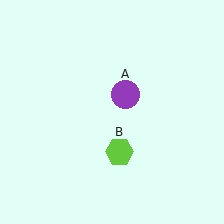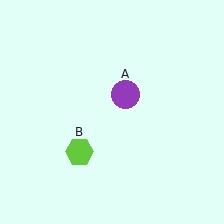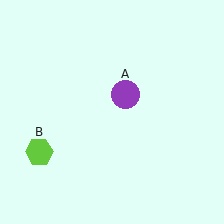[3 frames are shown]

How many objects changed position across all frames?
1 object changed position: lime hexagon (object B).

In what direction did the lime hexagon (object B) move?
The lime hexagon (object B) moved left.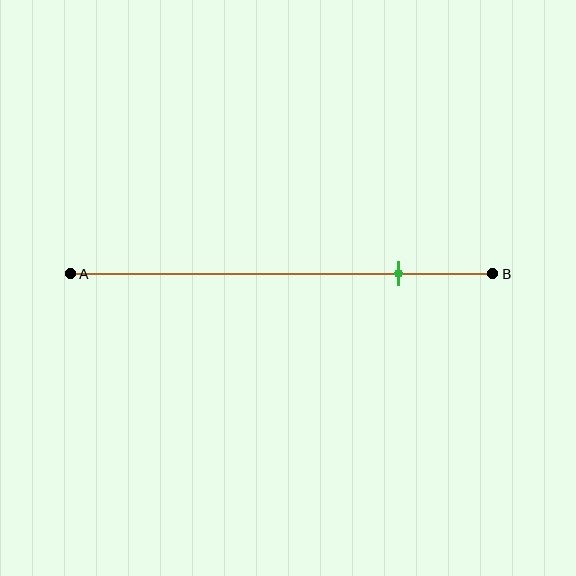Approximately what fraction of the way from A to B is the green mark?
The green mark is approximately 80% of the way from A to B.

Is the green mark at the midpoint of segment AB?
No, the mark is at about 80% from A, not at the 50% midpoint.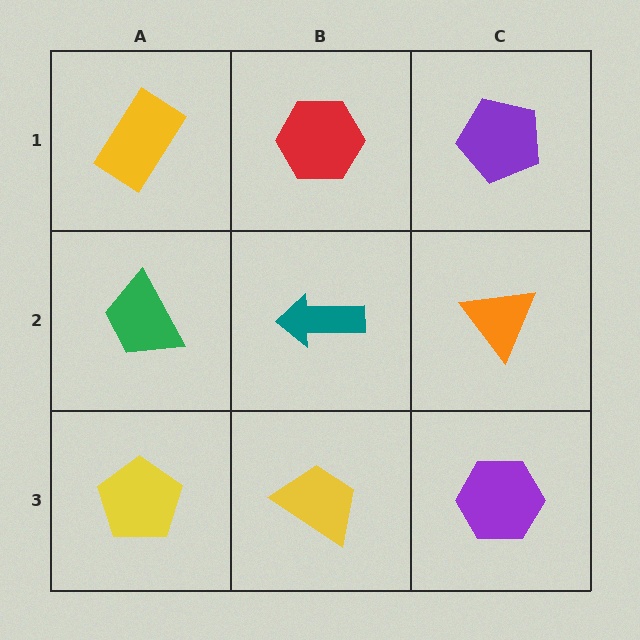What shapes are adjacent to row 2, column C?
A purple pentagon (row 1, column C), a purple hexagon (row 3, column C), a teal arrow (row 2, column B).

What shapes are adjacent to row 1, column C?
An orange triangle (row 2, column C), a red hexagon (row 1, column B).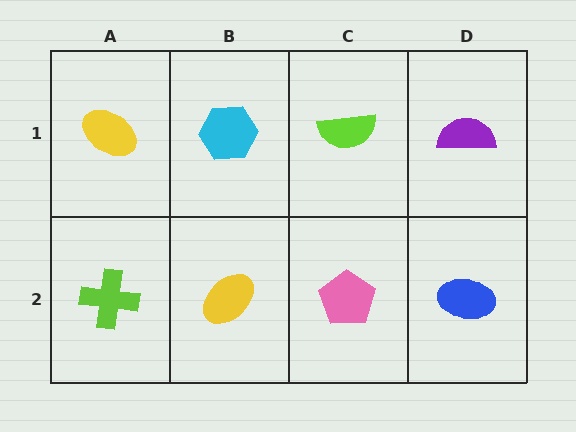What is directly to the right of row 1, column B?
A lime semicircle.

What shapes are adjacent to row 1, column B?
A yellow ellipse (row 2, column B), a yellow ellipse (row 1, column A), a lime semicircle (row 1, column C).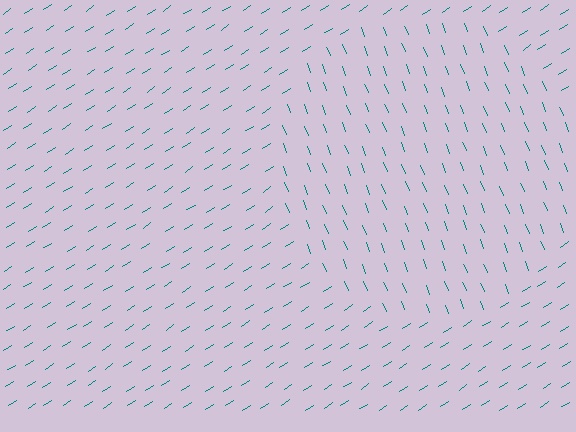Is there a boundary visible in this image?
Yes, there is a texture boundary formed by a change in line orientation.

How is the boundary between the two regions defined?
The boundary is defined purely by a change in line orientation (approximately 79 degrees difference). All lines are the same color and thickness.